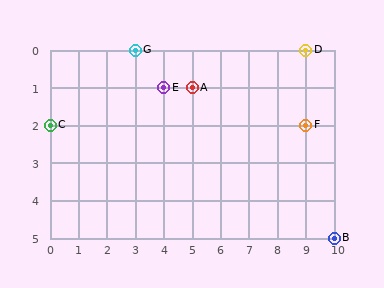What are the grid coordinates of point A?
Point A is at grid coordinates (5, 1).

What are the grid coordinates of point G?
Point G is at grid coordinates (3, 0).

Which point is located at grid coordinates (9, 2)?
Point F is at (9, 2).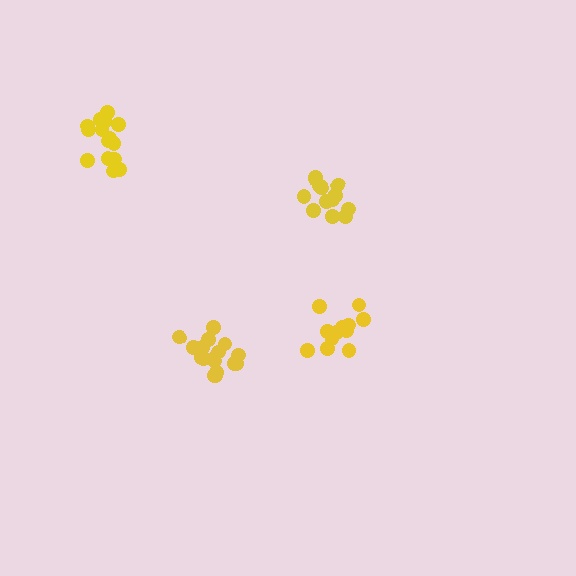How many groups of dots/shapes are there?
There are 4 groups.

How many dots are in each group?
Group 1: 12 dots, Group 2: 14 dots, Group 3: 16 dots, Group 4: 17 dots (59 total).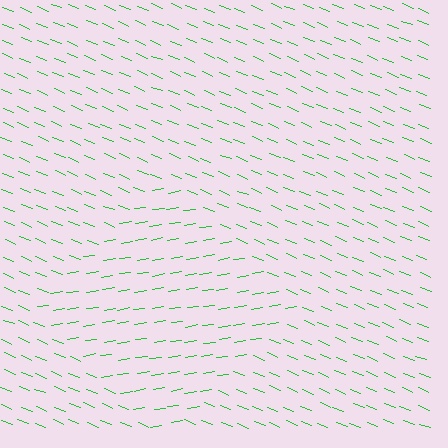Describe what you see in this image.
The image is filled with small green line segments. A diamond region in the image has lines oriented differently from the surrounding lines, creating a visible texture boundary.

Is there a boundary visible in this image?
Yes, there is a texture boundary formed by a change in line orientation.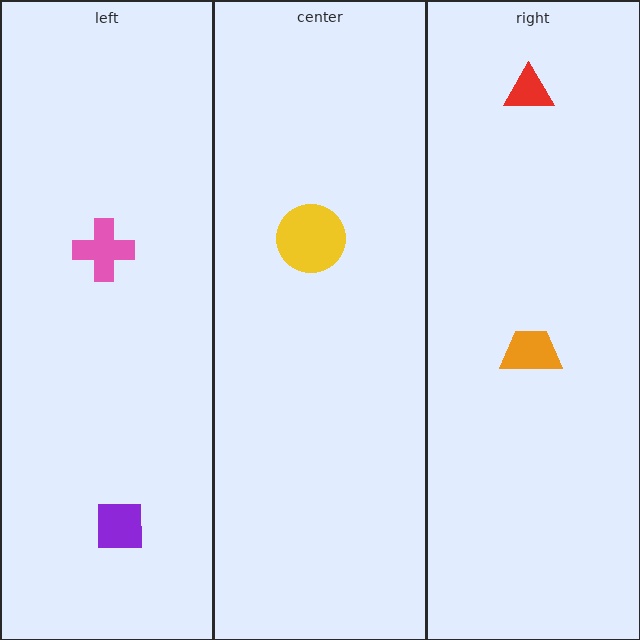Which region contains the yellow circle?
The center region.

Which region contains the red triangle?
The right region.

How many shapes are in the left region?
2.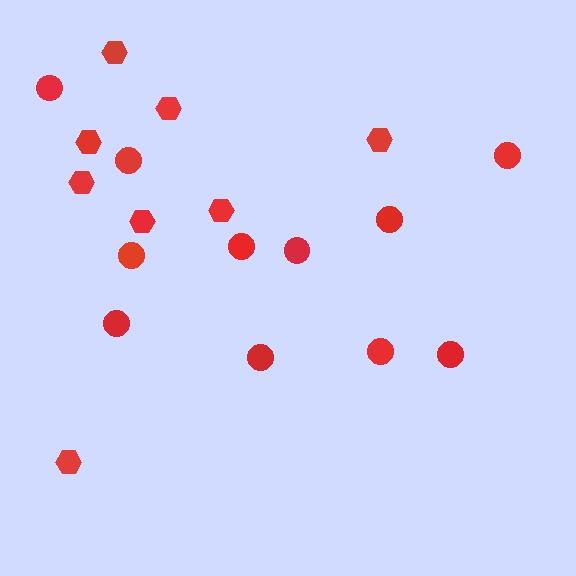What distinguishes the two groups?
There are 2 groups: one group of hexagons (8) and one group of circles (11).